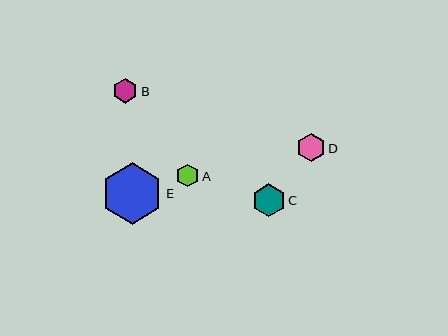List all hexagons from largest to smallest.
From largest to smallest: E, C, D, B, A.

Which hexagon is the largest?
Hexagon E is the largest with a size of approximately 61 pixels.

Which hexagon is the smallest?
Hexagon A is the smallest with a size of approximately 23 pixels.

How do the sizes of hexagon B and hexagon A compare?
Hexagon B and hexagon A are approximately the same size.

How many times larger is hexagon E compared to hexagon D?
Hexagon E is approximately 2.1 times the size of hexagon D.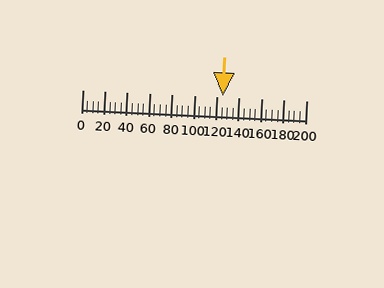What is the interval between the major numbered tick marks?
The major tick marks are spaced 20 units apart.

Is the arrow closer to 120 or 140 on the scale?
The arrow is closer to 120.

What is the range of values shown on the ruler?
The ruler shows values from 0 to 200.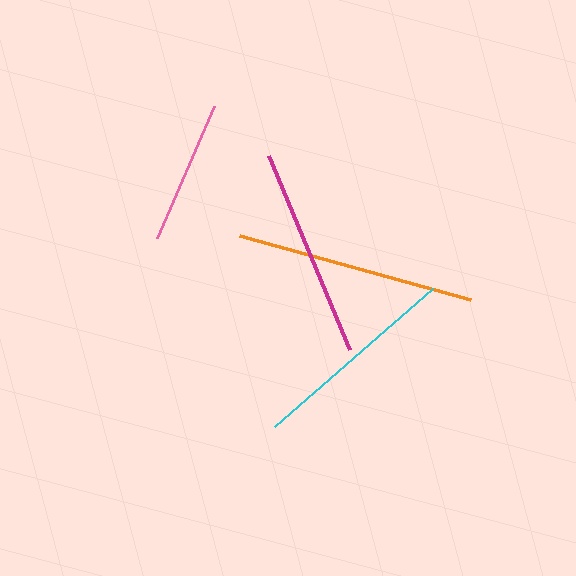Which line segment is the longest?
The orange line is the longest at approximately 240 pixels.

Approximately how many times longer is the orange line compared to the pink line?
The orange line is approximately 1.7 times the length of the pink line.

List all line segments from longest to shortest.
From longest to shortest: orange, magenta, cyan, pink.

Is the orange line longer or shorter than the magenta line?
The orange line is longer than the magenta line.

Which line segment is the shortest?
The pink line is the shortest at approximately 143 pixels.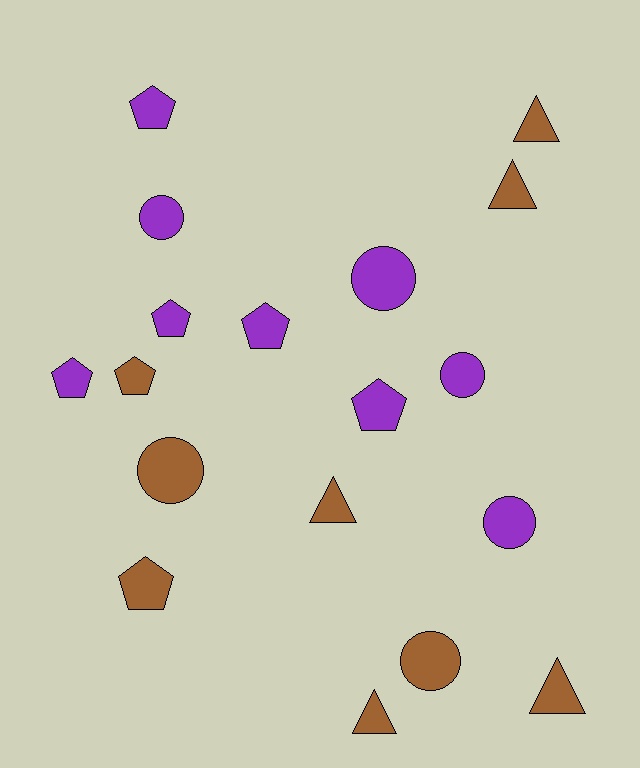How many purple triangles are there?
There are no purple triangles.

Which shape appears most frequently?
Pentagon, with 7 objects.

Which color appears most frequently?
Brown, with 9 objects.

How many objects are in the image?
There are 18 objects.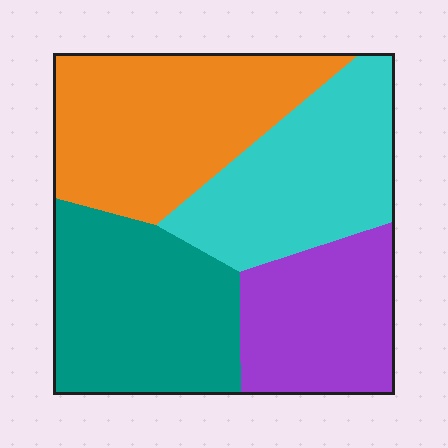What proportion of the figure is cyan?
Cyan takes up between a sixth and a third of the figure.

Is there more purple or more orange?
Orange.